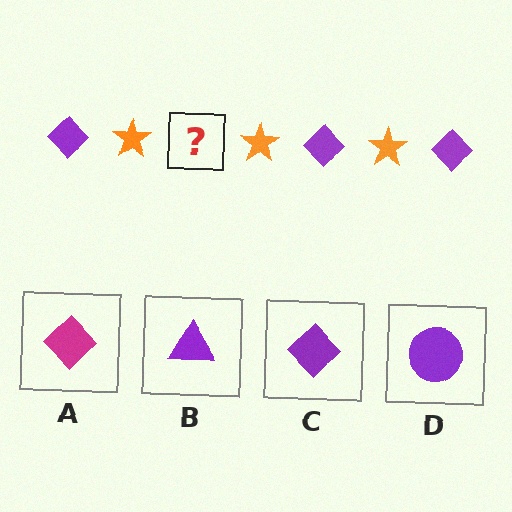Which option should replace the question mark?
Option C.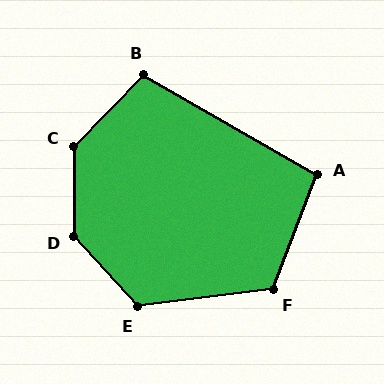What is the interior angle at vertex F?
Approximately 118 degrees (obtuse).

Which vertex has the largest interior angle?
D, at approximately 137 degrees.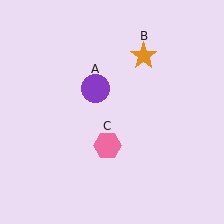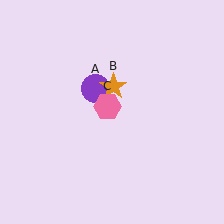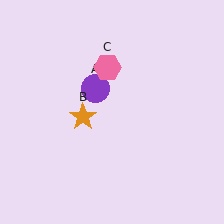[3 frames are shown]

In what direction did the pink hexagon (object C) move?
The pink hexagon (object C) moved up.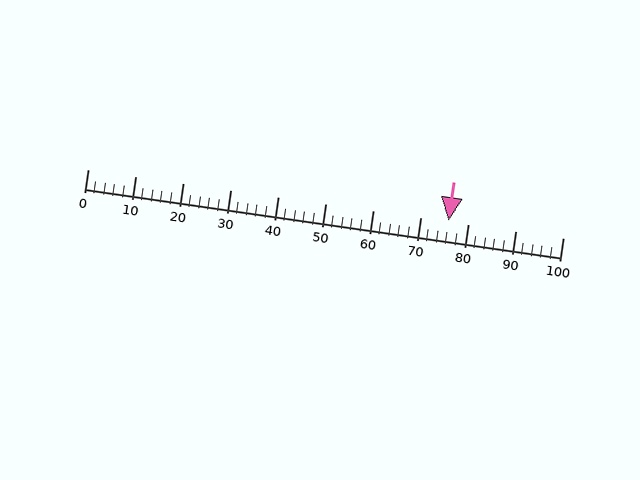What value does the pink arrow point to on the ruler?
The pink arrow points to approximately 76.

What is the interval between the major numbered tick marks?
The major tick marks are spaced 10 units apart.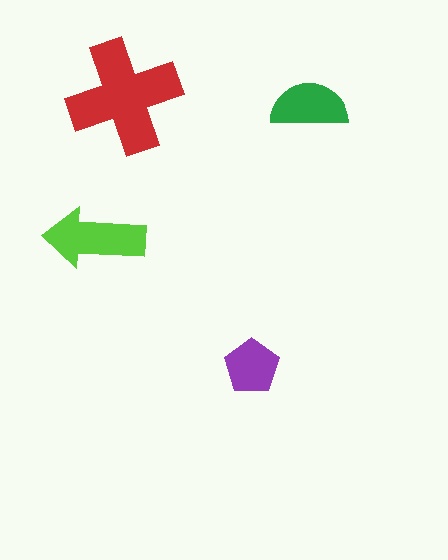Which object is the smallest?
The purple pentagon.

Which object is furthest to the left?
The lime arrow is leftmost.